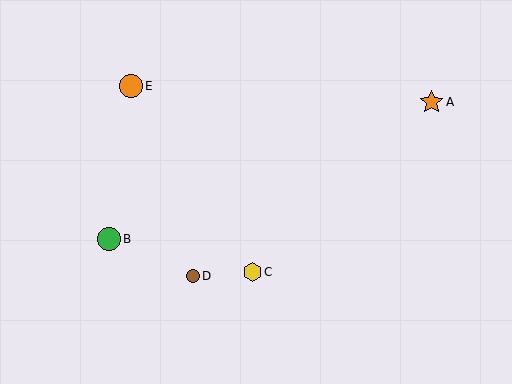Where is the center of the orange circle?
The center of the orange circle is at (131, 86).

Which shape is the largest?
The orange star (labeled A) is the largest.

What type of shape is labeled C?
Shape C is a yellow hexagon.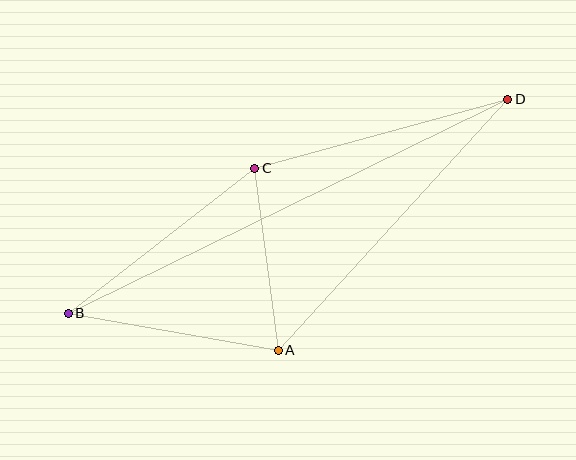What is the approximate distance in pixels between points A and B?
The distance between A and B is approximately 213 pixels.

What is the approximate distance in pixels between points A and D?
The distance between A and D is approximately 340 pixels.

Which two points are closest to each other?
Points A and C are closest to each other.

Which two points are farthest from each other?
Points B and D are farthest from each other.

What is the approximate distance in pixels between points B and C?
The distance between B and C is approximately 236 pixels.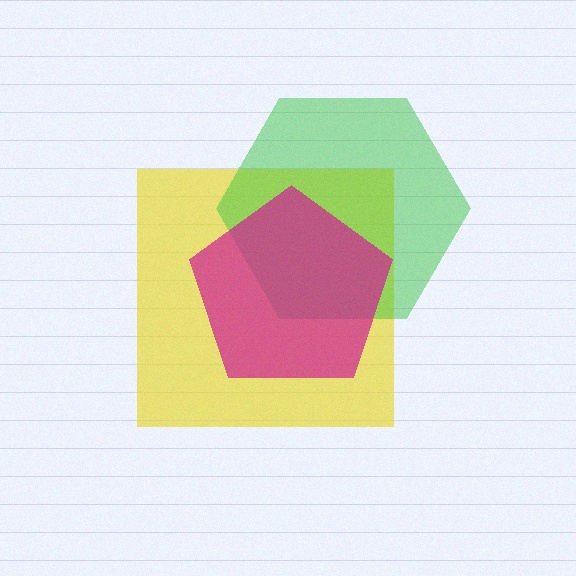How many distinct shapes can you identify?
There are 3 distinct shapes: a yellow square, a green hexagon, a magenta pentagon.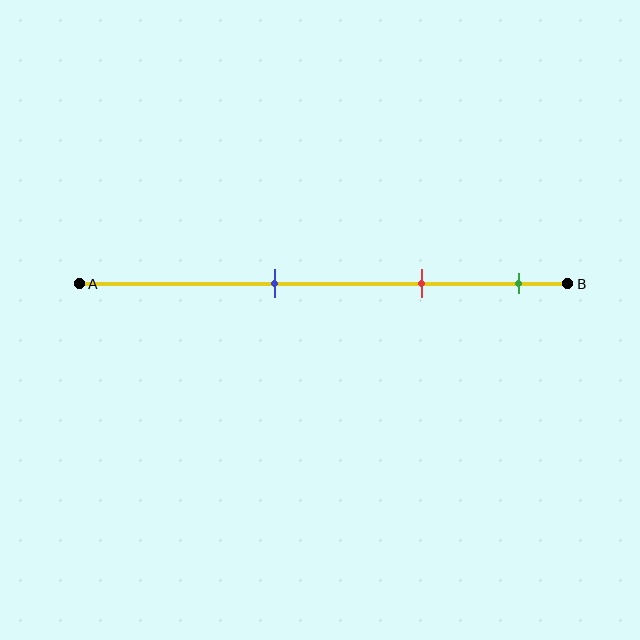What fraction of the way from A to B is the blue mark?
The blue mark is approximately 40% (0.4) of the way from A to B.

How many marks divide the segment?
There are 3 marks dividing the segment.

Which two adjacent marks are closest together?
The red and green marks are the closest adjacent pair.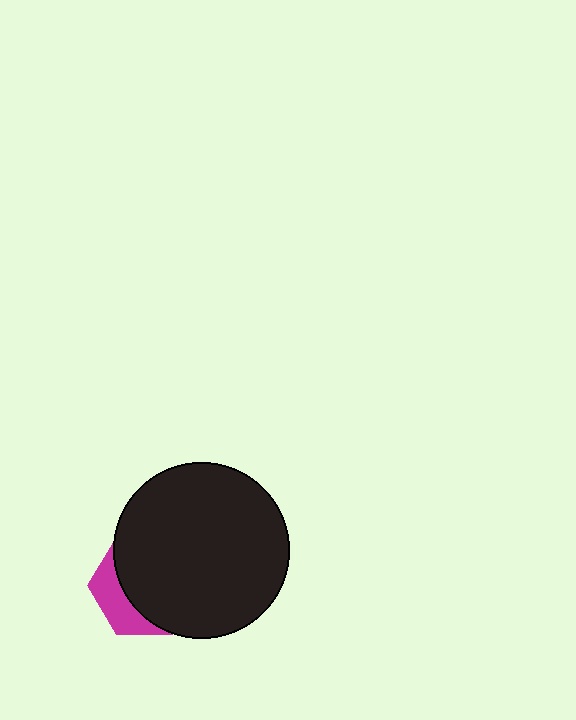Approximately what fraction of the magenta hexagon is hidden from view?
Roughly 69% of the magenta hexagon is hidden behind the black circle.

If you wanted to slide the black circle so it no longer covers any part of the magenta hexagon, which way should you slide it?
Slide it toward the upper-right — that is the most direct way to separate the two shapes.